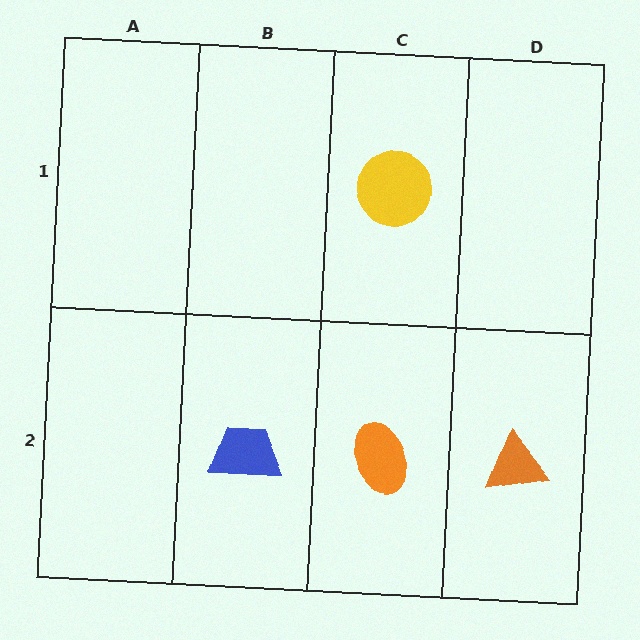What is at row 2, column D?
An orange triangle.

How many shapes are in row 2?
3 shapes.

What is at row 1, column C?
A yellow circle.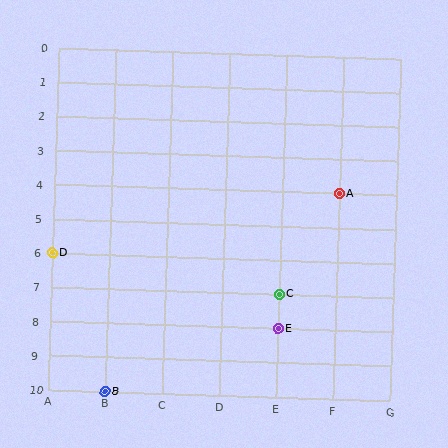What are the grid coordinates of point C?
Point C is at grid coordinates (E, 7).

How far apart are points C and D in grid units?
Points C and D are 4 columns and 1 row apart (about 4.1 grid units diagonally).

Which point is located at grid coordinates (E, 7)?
Point C is at (E, 7).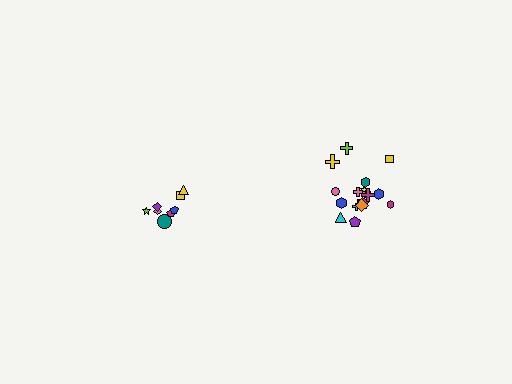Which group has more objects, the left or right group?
The right group.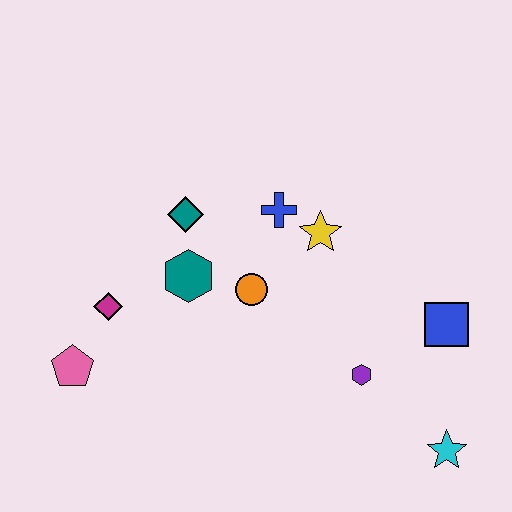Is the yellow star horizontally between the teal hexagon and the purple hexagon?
Yes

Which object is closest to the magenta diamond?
The pink pentagon is closest to the magenta diamond.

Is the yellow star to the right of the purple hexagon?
No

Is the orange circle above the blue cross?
No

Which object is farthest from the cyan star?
The pink pentagon is farthest from the cyan star.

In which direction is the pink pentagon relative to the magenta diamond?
The pink pentagon is below the magenta diamond.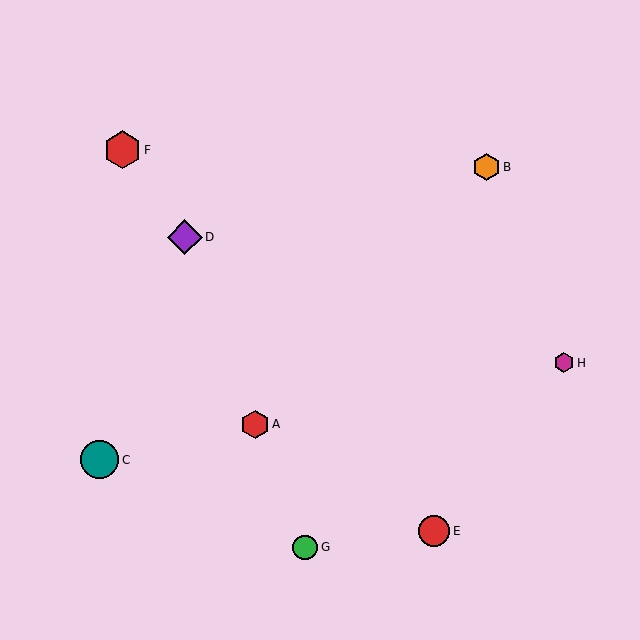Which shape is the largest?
The teal circle (labeled C) is the largest.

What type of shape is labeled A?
Shape A is a red hexagon.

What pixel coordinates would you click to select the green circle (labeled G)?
Click at (305, 547) to select the green circle G.